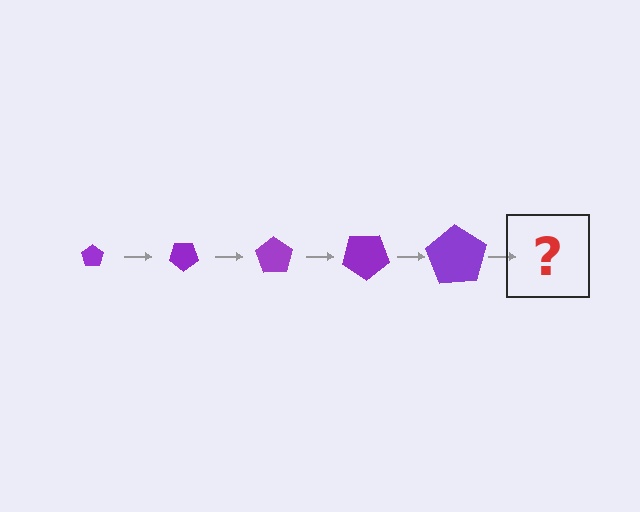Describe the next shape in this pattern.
It should be a pentagon, larger than the previous one and rotated 175 degrees from the start.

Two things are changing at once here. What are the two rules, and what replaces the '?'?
The two rules are that the pentagon grows larger each step and it rotates 35 degrees each step. The '?' should be a pentagon, larger than the previous one and rotated 175 degrees from the start.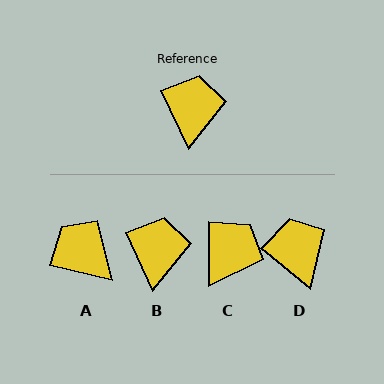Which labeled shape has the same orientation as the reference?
B.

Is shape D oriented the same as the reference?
No, it is off by about 26 degrees.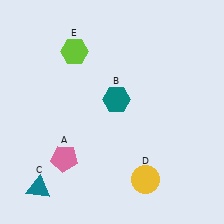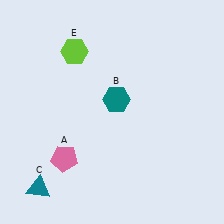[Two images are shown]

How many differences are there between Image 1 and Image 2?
There is 1 difference between the two images.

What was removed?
The yellow circle (D) was removed in Image 2.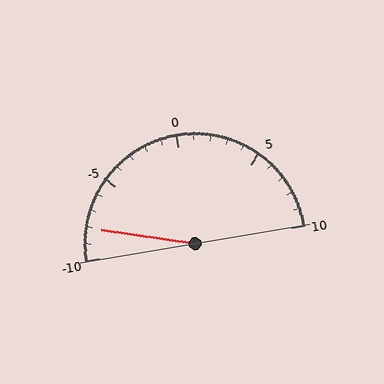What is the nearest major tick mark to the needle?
The nearest major tick mark is -10.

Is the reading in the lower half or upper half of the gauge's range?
The reading is in the lower half of the range (-10 to 10).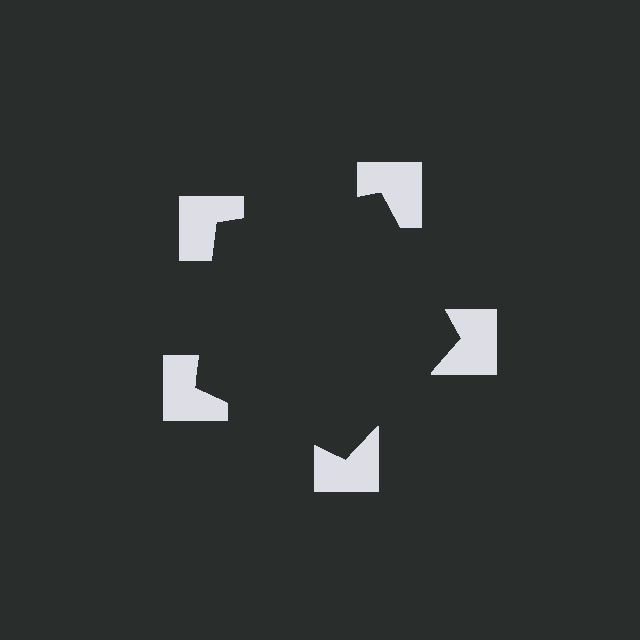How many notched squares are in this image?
There are 5 — one at each vertex of the illusory pentagon.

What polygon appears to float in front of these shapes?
An illusory pentagon — its edges are inferred from the aligned wedge cuts in the notched squares, not physically drawn.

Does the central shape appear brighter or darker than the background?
It typically appears slightly darker than the background, even though no actual brightness change is drawn.